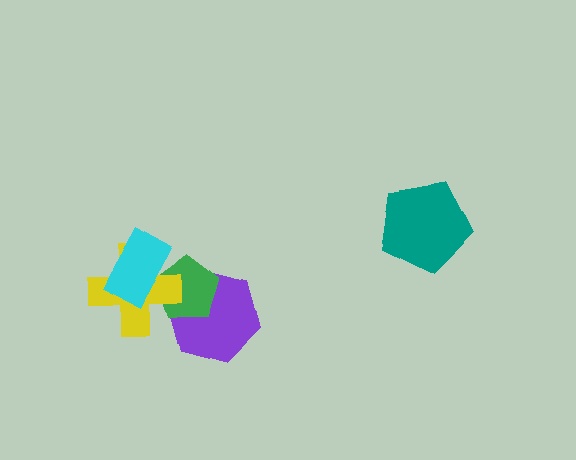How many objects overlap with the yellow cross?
3 objects overlap with the yellow cross.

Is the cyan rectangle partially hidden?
No, no other shape covers it.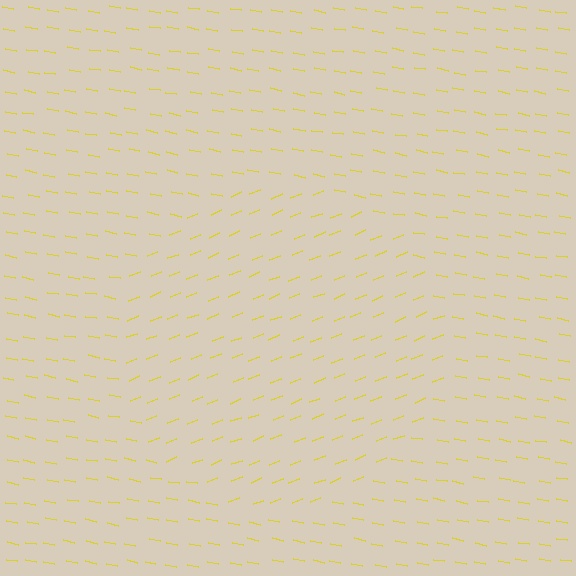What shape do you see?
I see a circle.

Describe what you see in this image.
The image is filled with small yellow line segments. A circle region in the image has lines oriented differently from the surrounding lines, creating a visible texture boundary.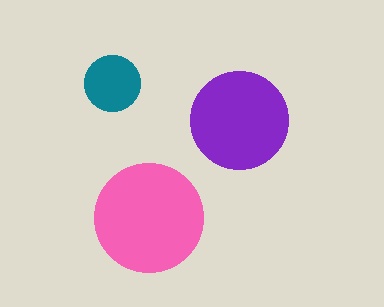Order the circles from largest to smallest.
the pink one, the purple one, the teal one.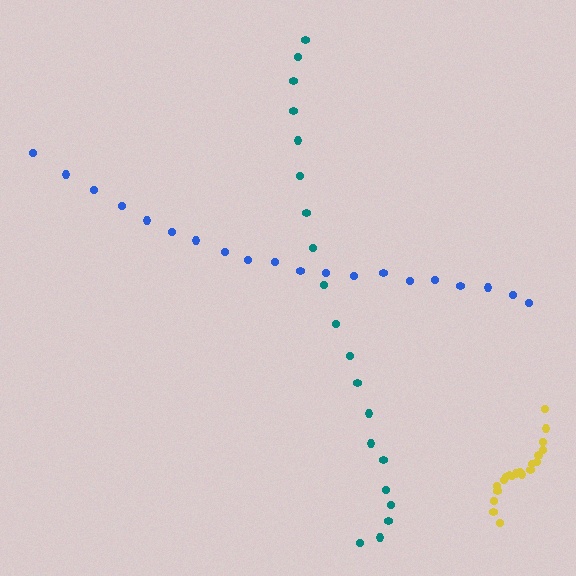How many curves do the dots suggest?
There are 3 distinct paths.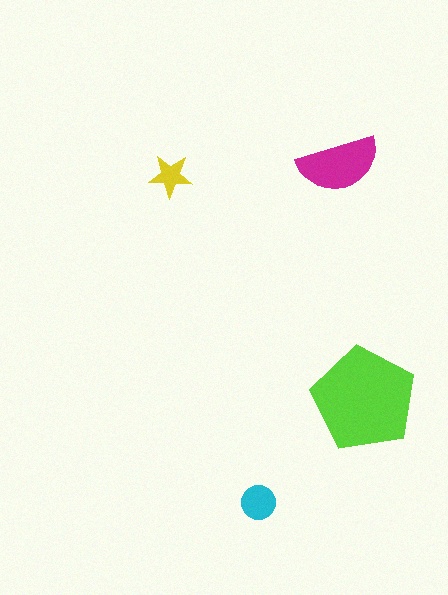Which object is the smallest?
The yellow star.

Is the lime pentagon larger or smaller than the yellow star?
Larger.